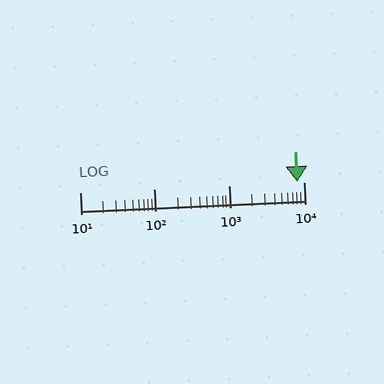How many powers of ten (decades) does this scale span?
The scale spans 3 decades, from 10 to 10000.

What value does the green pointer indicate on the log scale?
The pointer indicates approximately 8200.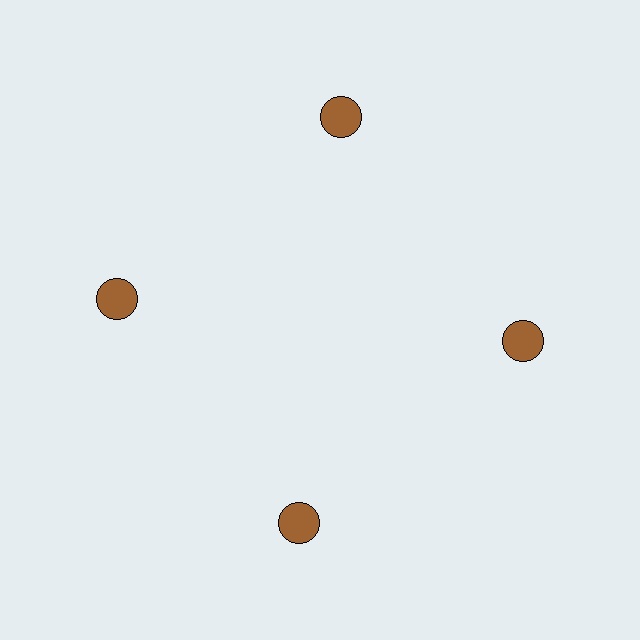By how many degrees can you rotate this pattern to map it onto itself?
The pattern maps onto itself every 90 degrees of rotation.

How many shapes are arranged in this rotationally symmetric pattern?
There are 4 shapes, arranged in 4 groups of 1.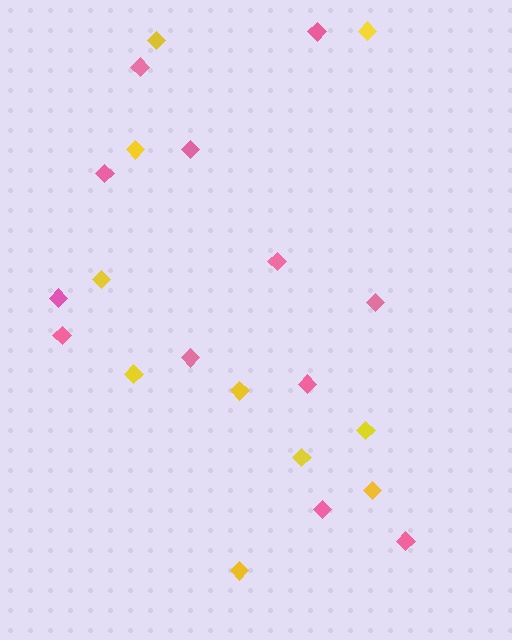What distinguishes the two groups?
There are 2 groups: one group of pink diamonds (12) and one group of yellow diamonds (10).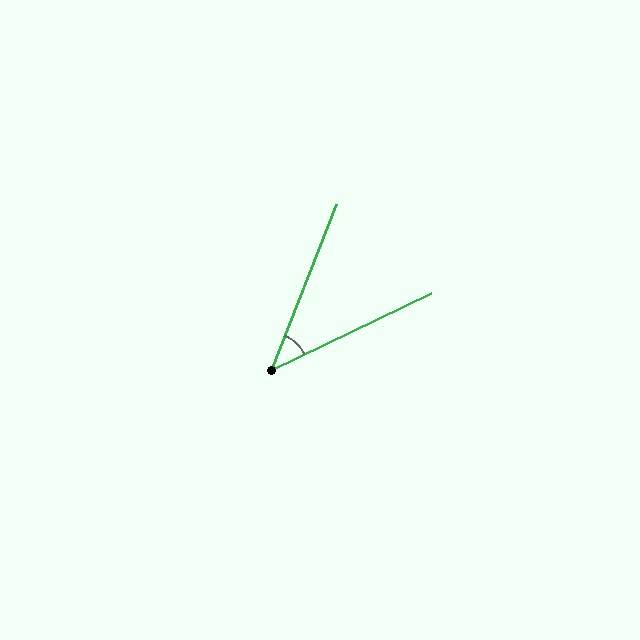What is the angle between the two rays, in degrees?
Approximately 43 degrees.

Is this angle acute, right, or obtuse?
It is acute.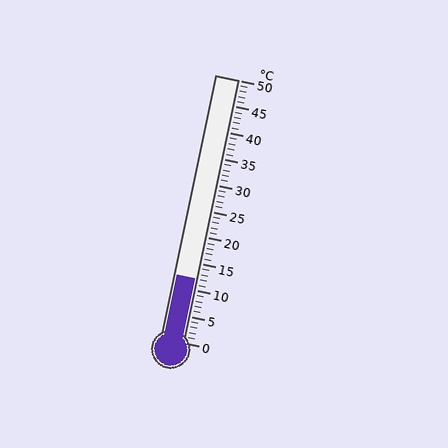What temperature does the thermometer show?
The thermometer shows approximately 12°C.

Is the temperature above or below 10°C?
The temperature is above 10°C.